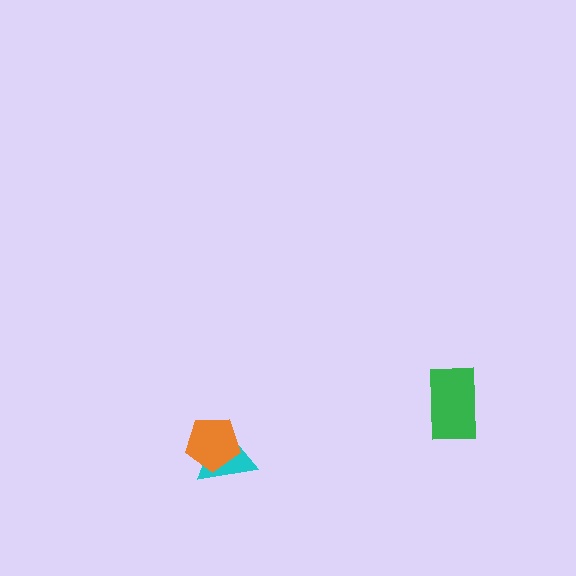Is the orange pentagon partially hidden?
No, no other shape covers it.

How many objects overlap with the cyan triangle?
1 object overlaps with the cyan triangle.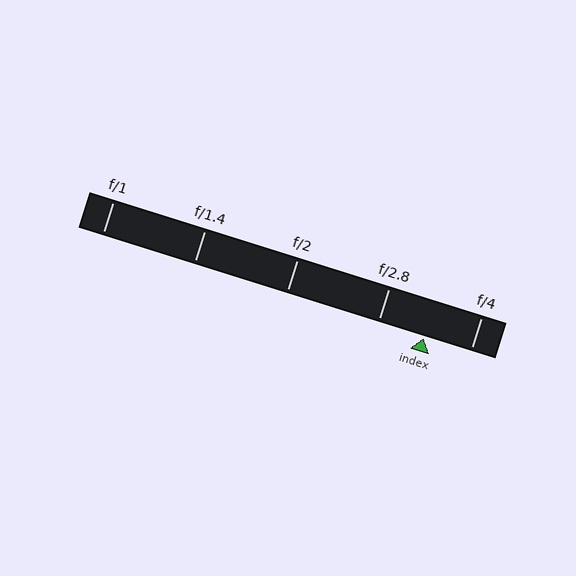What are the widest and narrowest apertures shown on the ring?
The widest aperture shown is f/1 and the narrowest is f/4.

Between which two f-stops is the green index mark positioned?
The index mark is between f/2.8 and f/4.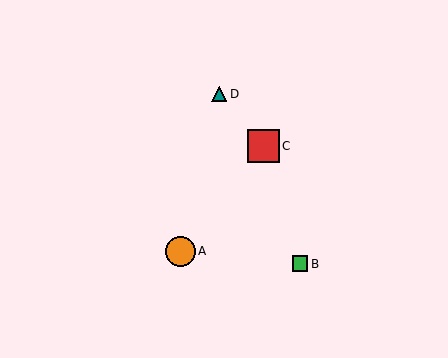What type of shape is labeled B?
Shape B is a green square.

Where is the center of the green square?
The center of the green square is at (300, 264).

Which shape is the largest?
The red square (labeled C) is the largest.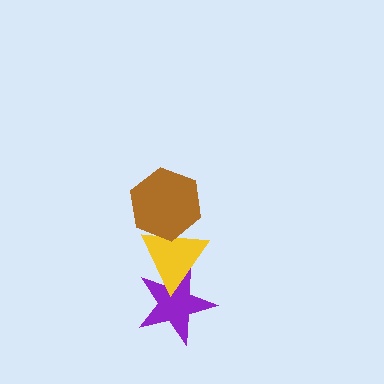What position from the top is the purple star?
The purple star is 3rd from the top.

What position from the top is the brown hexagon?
The brown hexagon is 1st from the top.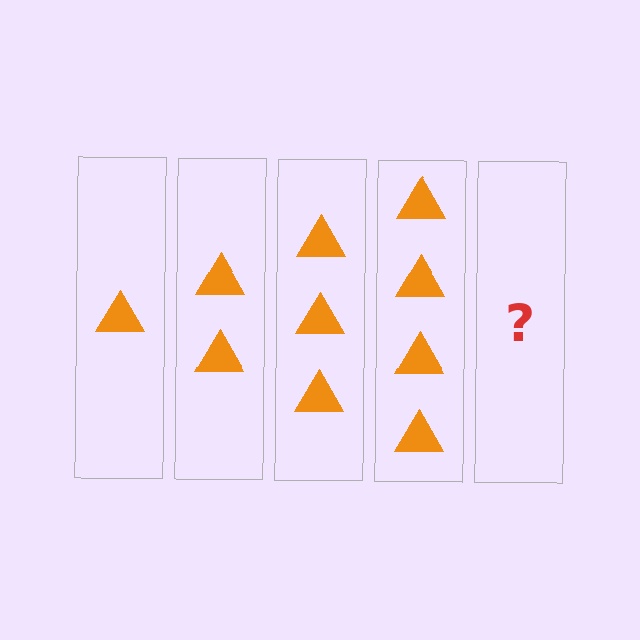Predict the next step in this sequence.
The next step is 5 triangles.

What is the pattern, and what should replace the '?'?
The pattern is that each step adds one more triangle. The '?' should be 5 triangles.